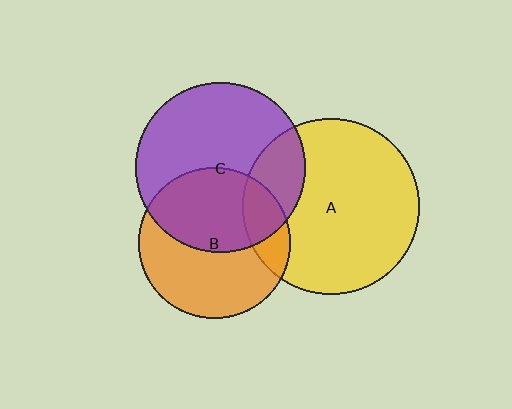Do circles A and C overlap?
Yes.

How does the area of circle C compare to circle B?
Approximately 1.3 times.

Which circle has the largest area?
Circle A (yellow).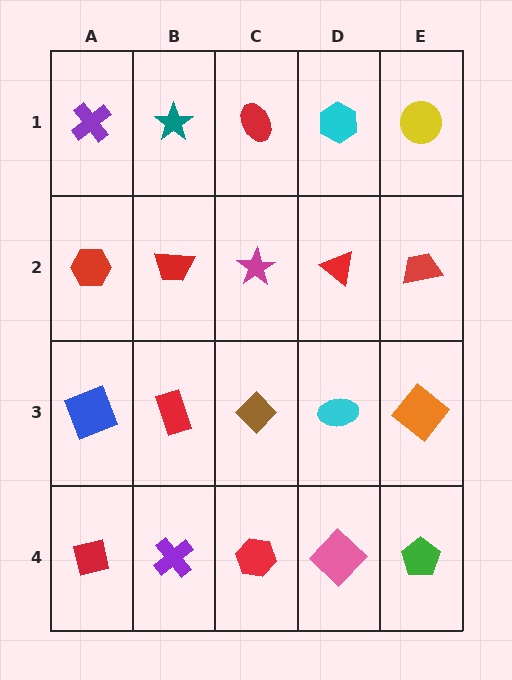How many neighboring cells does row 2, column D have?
4.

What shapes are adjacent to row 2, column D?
A cyan hexagon (row 1, column D), a cyan ellipse (row 3, column D), a magenta star (row 2, column C), a red trapezoid (row 2, column E).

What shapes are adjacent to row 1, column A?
A red hexagon (row 2, column A), a teal star (row 1, column B).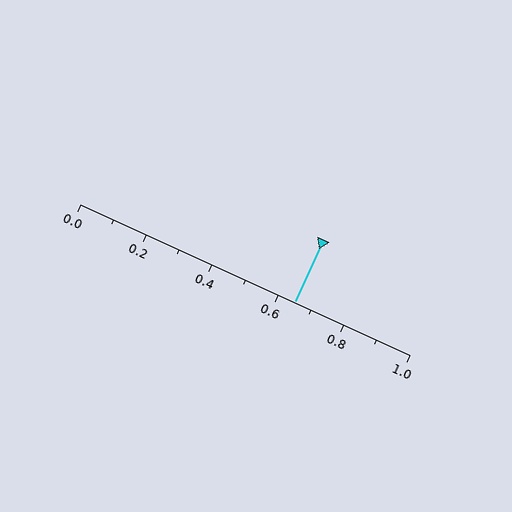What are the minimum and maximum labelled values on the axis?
The axis runs from 0.0 to 1.0.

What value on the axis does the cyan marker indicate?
The marker indicates approximately 0.65.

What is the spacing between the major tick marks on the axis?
The major ticks are spaced 0.2 apart.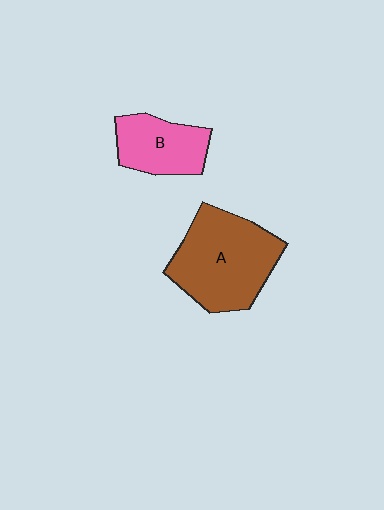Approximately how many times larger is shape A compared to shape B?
Approximately 1.7 times.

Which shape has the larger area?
Shape A (brown).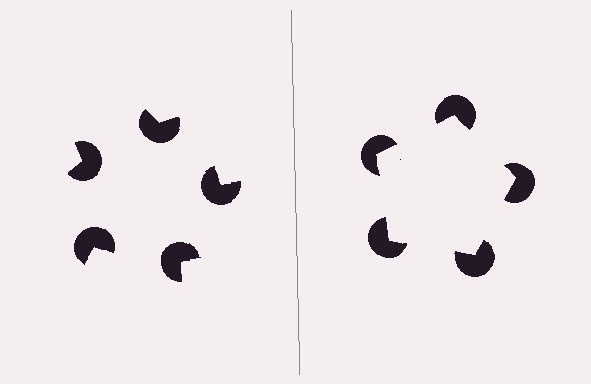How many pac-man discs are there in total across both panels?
10 — 5 on each side.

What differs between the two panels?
The pac-man discs are positioned identically on both sides; only the wedge orientations differ. On the right they align to a pentagon; on the left they are misaligned.